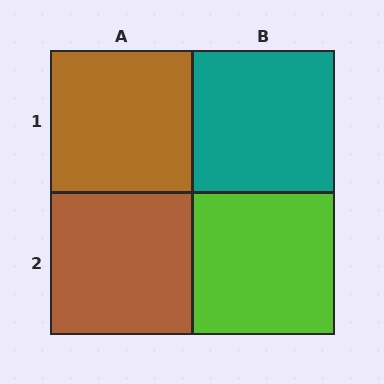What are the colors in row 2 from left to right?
Brown, lime.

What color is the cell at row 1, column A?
Brown.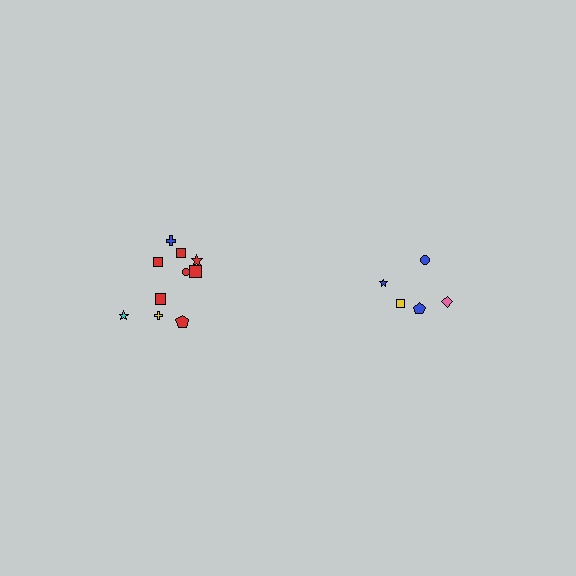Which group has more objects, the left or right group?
The left group.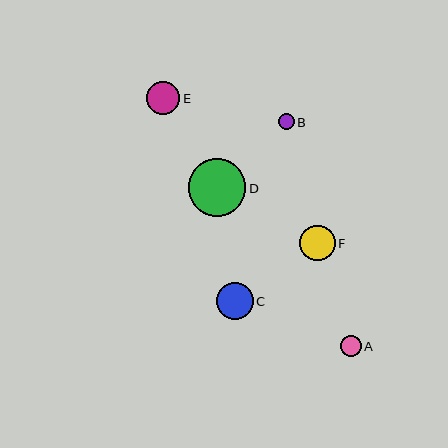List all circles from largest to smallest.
From largest to smallest: D, C, F, E, A, B.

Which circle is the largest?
Circle D is the largest with a size of approximately 58 pixels.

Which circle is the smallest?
Circle B is the smallest with a size of approximately 16 pixels.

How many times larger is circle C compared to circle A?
Circle C is approximately 1.8 times the size of circle A.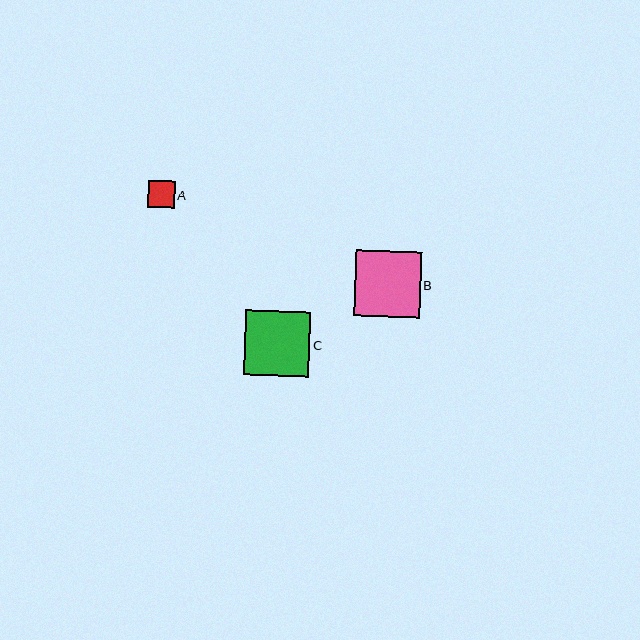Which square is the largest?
Square B is the largest with a size of approximately 66 pixels.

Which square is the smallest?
Square A is the smallest with a size of approximately 27 pixels.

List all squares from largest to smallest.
From largest to smallest: B, C, A.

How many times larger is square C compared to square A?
Square C is approximately 2.4 times the size of square A.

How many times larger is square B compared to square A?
Square B is approximately 2.5 times the size of square A.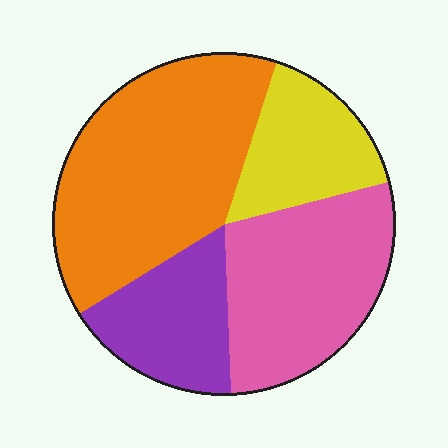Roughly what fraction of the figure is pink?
Pink takes up between a sixth and a third of the figure.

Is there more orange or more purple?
Orange.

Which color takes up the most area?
Orange, at roughly 40%.